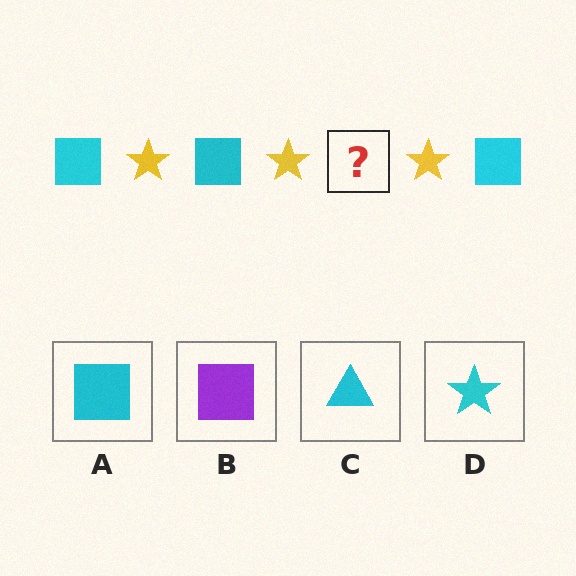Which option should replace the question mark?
Option A.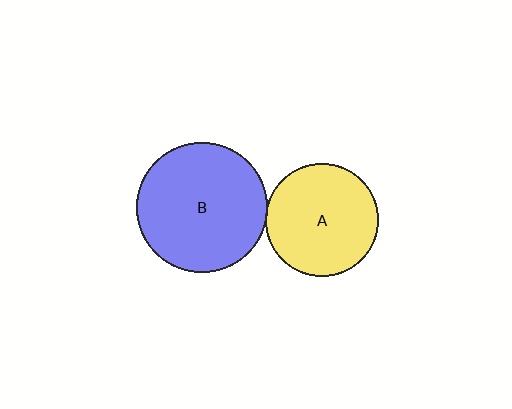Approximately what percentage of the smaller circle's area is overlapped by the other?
Approximately 5%.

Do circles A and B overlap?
Yes.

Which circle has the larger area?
Circle B (blue).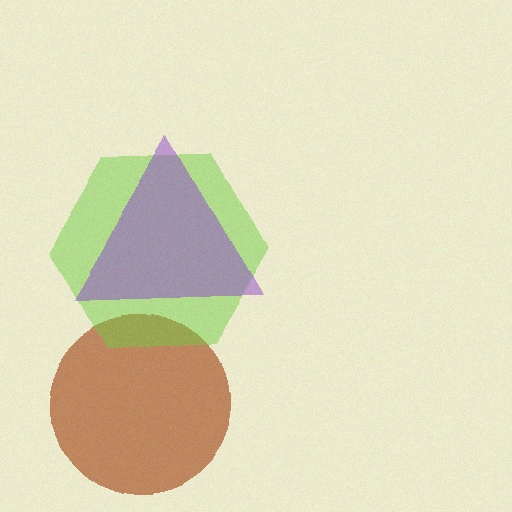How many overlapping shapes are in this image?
There are 3 overlapping shapes in the image.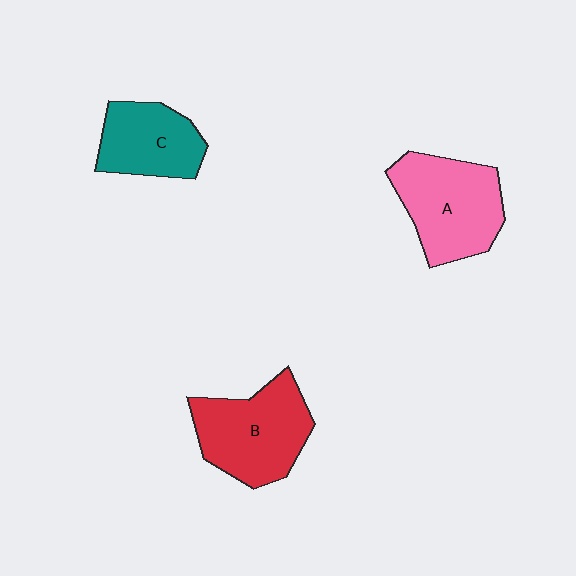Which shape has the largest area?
Shape A (pink).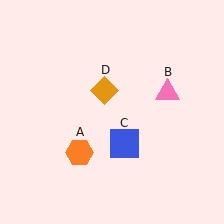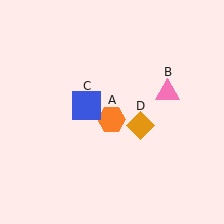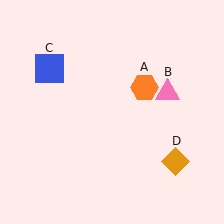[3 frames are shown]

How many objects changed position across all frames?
3 objects changed position: orange hexagon (object A), blue square (object C), orange diamond (object D).